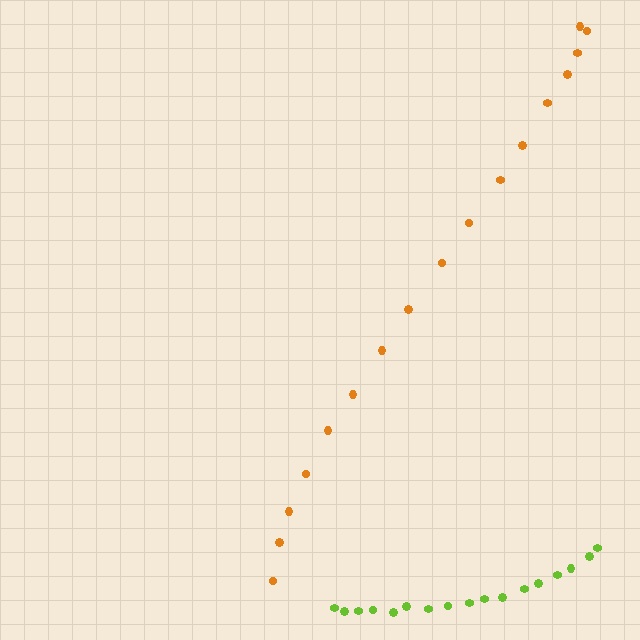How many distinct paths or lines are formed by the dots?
There are 2 distinct paths.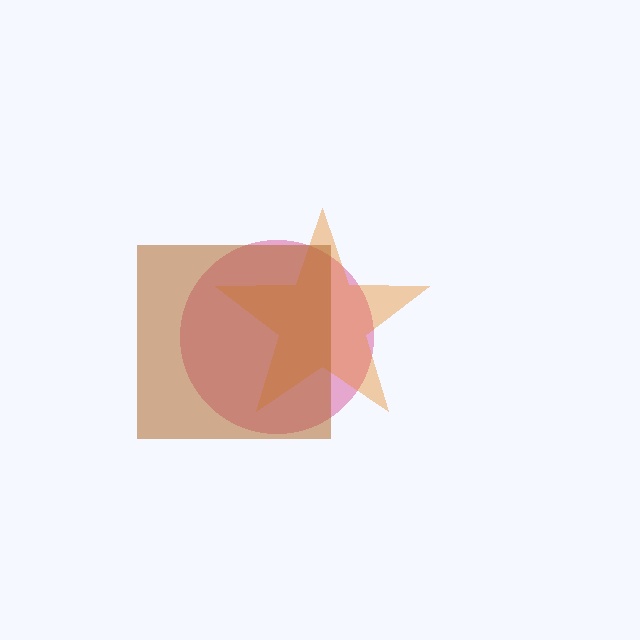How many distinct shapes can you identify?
There are 3 distinct shapes: a magenta circle, an orange star, a brown square.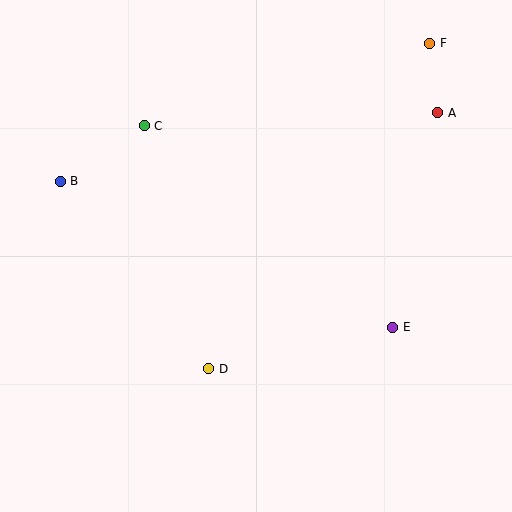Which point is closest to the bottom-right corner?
Point E is closest to the bottom-right corner.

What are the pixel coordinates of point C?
Point C is at (144, 126).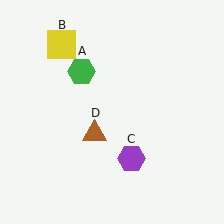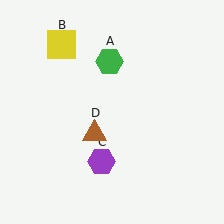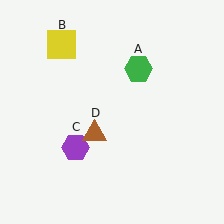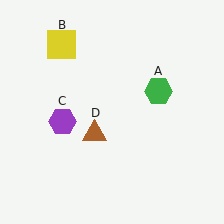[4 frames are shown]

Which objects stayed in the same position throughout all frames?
Yellow square (object B) and brown triangle (object D) remained stationary.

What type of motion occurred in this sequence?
The green hexagon (object A), purple hexagon (object C) rotated clockwise around the center of the scene.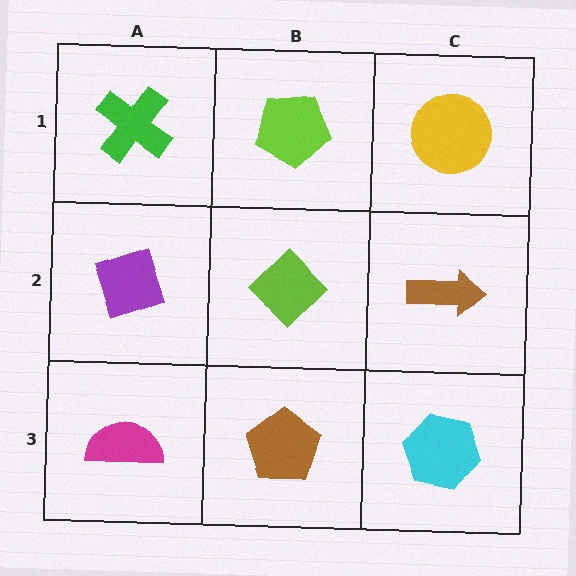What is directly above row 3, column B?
A lime diamond.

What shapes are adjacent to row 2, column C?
A yellow circle (row 1, column C), a cyan hexagon (row 3, column C), a lime diamond (row 2, column B).